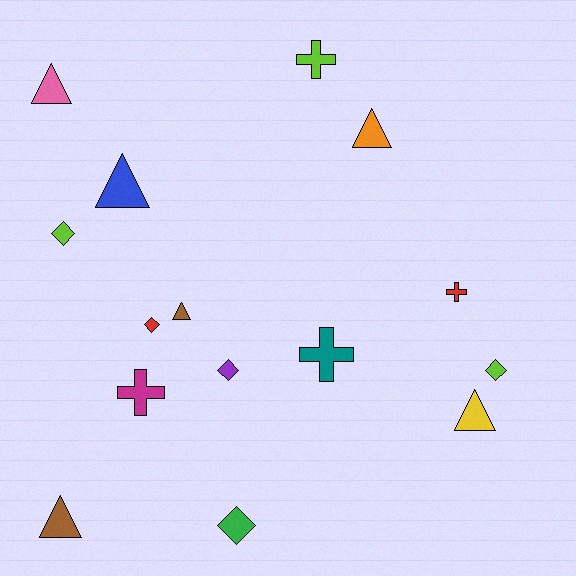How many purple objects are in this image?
There is 1 purple object.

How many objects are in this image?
There are 15 objects.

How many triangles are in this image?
There are 6 triangles.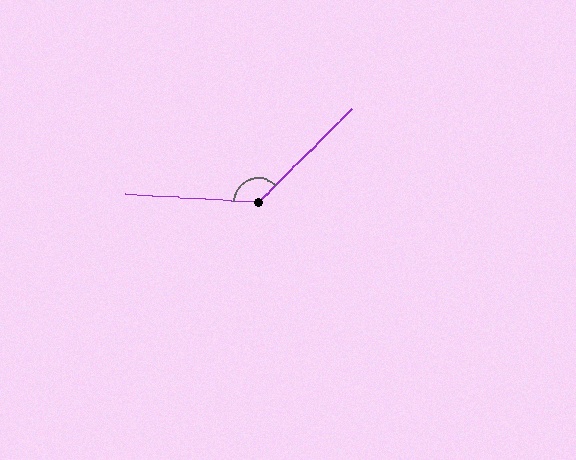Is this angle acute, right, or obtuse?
It is obtuse.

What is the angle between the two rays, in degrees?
Approximately 132 degrees.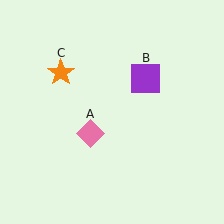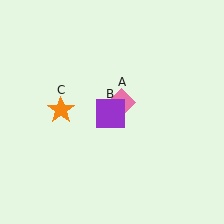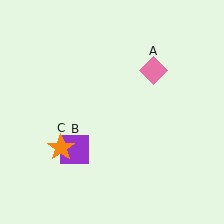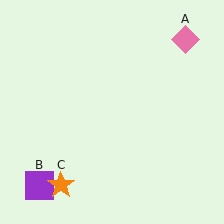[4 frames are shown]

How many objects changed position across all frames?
3 objects changed position: pink diamond (object A), purple square (object B), orange star (object C).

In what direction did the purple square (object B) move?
The purple square (object B) moved down and to the left.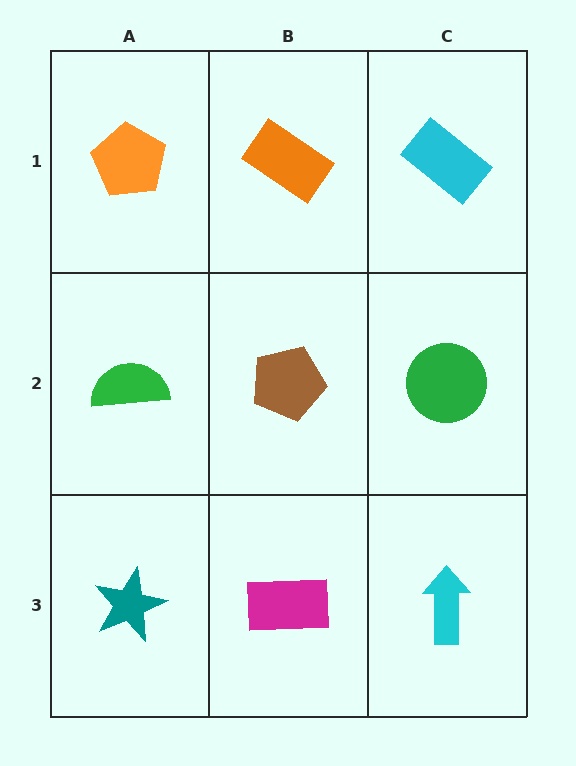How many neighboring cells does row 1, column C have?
2.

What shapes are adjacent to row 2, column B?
An orange rectangle (row 1, column B), a magenta rectangle (row 3, column B), a green semicircle (row 2, column A), a green circle (row 2, column C).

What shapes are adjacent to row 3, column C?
A green circle (row 2, column C), a magenta rectangle (row 3, column B).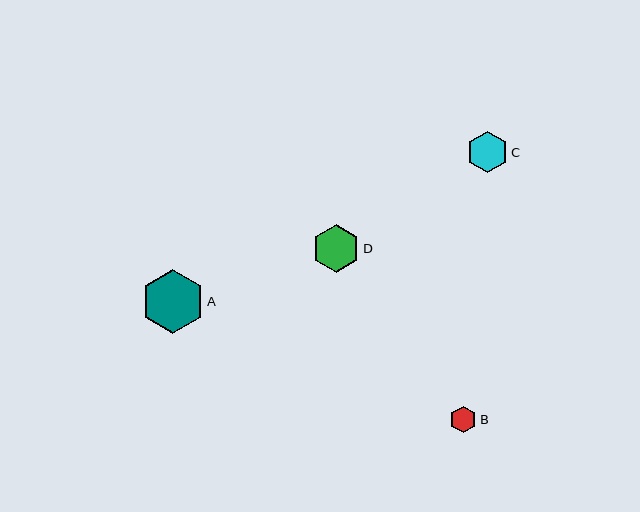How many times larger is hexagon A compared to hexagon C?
Hexagon A is approximately 1.5 times the size of hexagon C.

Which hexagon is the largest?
Hexagon A is the largest with a size of approximately 64 pixels.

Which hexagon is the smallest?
Hexagon B is the smallest with a size of approximately 27 pixels.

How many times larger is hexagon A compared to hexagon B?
Hexagon A is approximately 2.4 times the size of hexagon B.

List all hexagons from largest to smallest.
From largest to smallest: A, D, C, B.